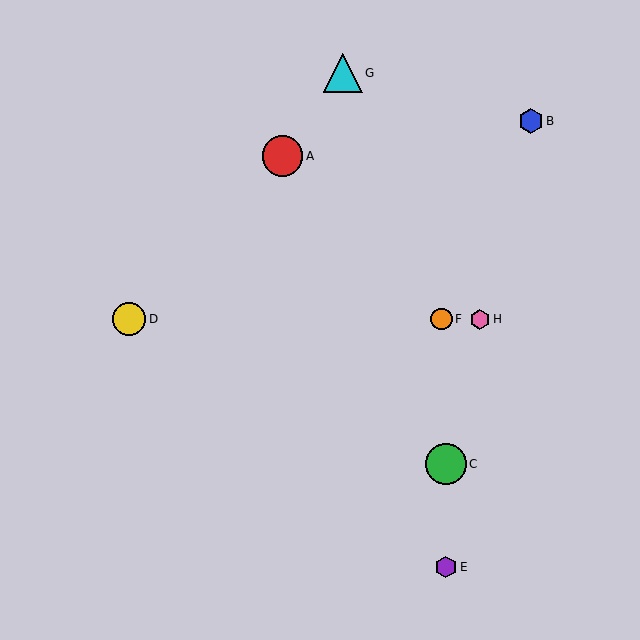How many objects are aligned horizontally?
3 objects (D, F, H) are aligned horizontally.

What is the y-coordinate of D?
Object D is at y≈319.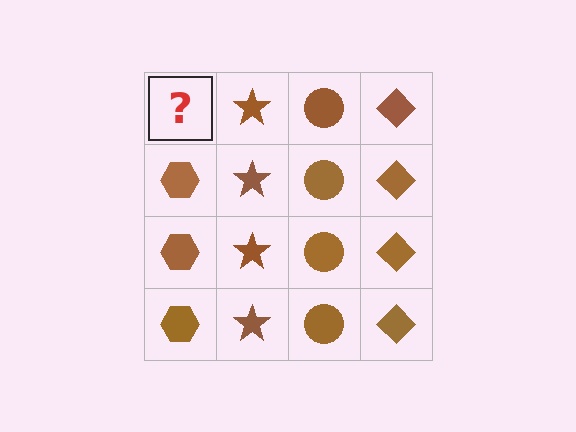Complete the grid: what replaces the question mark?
The question mark should be replaced with a brown hexagon.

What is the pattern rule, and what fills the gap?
The rule is that each column has a consistent shape. The gap should be filled with a brown hexagon.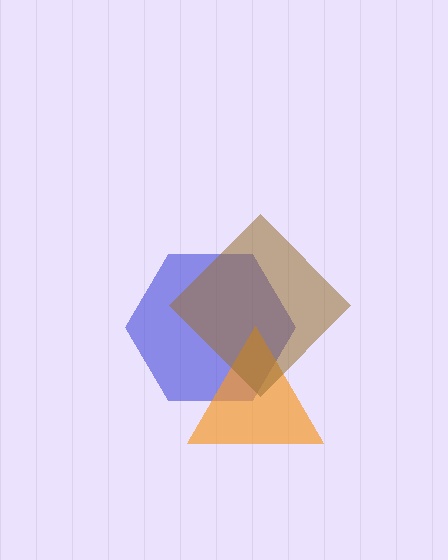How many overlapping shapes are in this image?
There are 3 overlapping shapes in the image.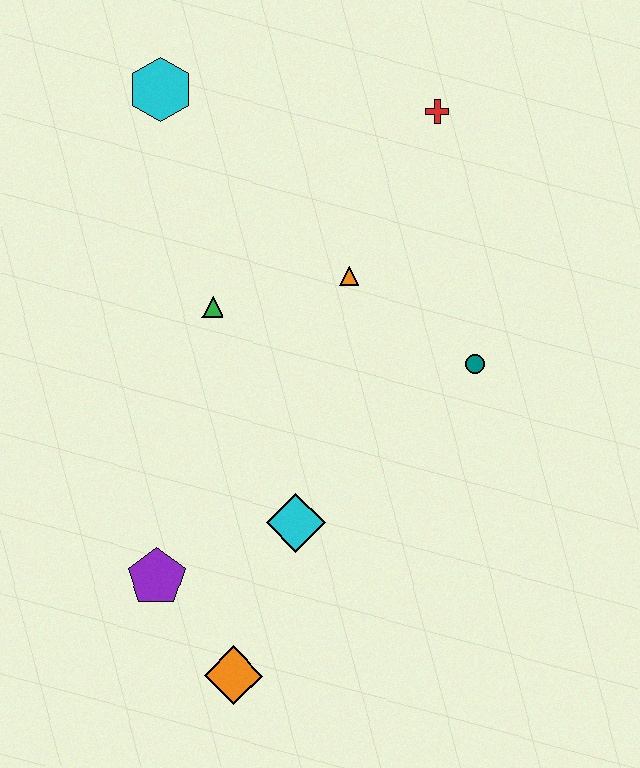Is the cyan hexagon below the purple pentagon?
No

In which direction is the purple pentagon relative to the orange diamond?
The purple pentagon is above the orange diamond.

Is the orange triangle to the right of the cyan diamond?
Yes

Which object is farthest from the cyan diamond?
The cyan hexagon is farthest from the cyan diamond.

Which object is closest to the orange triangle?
The green triangle is closest to the orange triangle.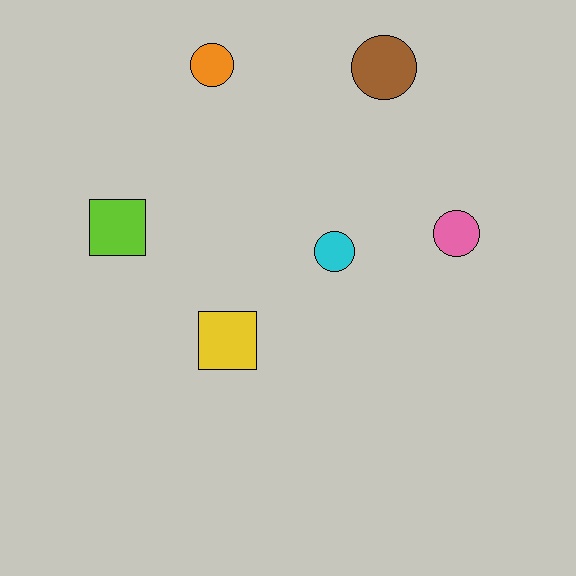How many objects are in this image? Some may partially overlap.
There are 6 objects.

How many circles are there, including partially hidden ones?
There are 4 circles.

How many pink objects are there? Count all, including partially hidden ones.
There is 1 pink object.